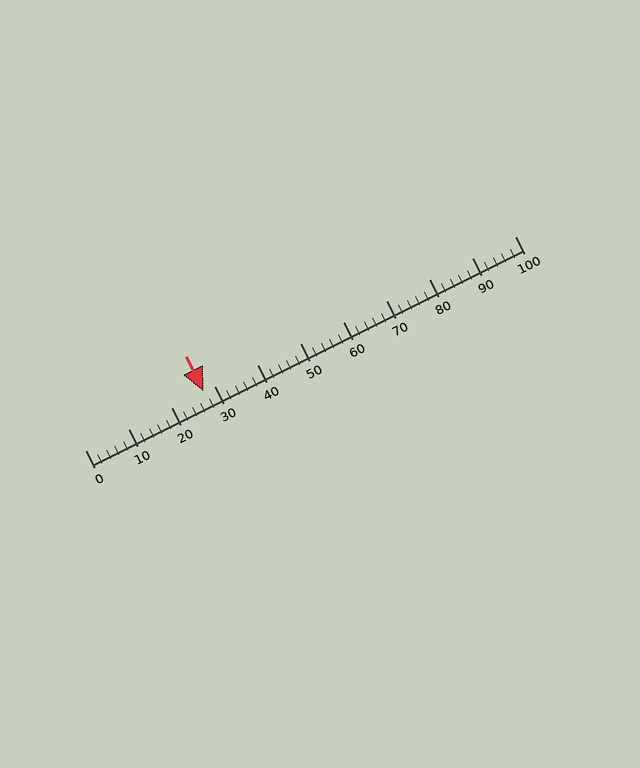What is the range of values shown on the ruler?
The ruler shows values from 0 to 100.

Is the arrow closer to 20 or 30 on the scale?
The arrow is closer to 30.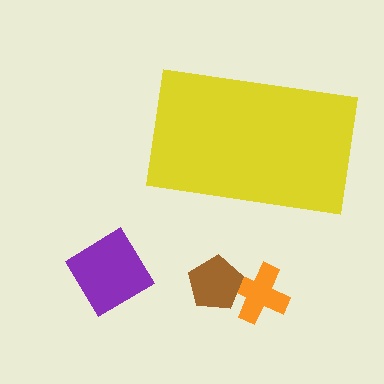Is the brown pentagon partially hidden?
No, the brown pentagon is fully visible.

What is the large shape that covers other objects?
A yellow rectangle.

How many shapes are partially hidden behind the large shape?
0 shapes are partially hidden.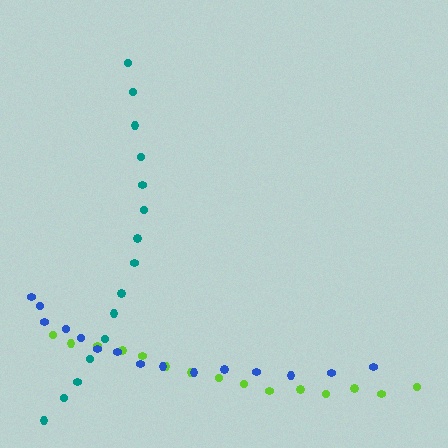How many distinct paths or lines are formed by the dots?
There are 3 distinct paths.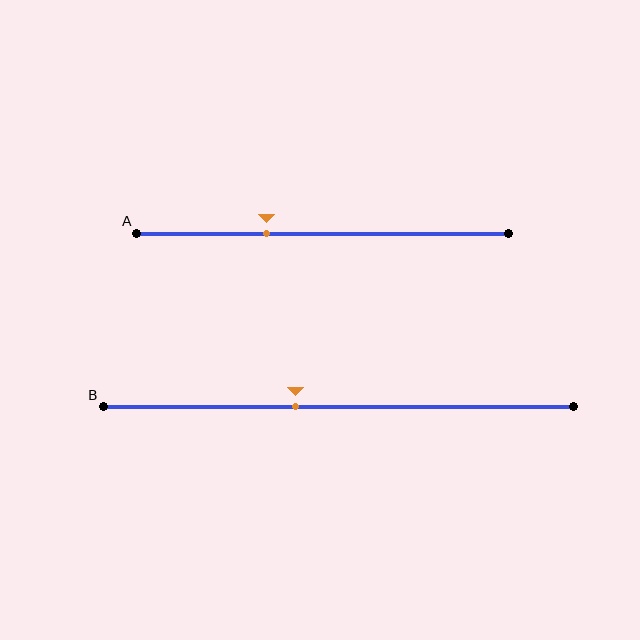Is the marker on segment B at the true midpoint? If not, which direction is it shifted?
No, the marker on segment B is shifted to the left by about 9% of the segment length.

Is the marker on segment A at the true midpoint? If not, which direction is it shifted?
No, the marker on segment A is shifted to the left by about 15% of the segment length.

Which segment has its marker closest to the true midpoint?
Segment B has its marker closest to the true midpoint.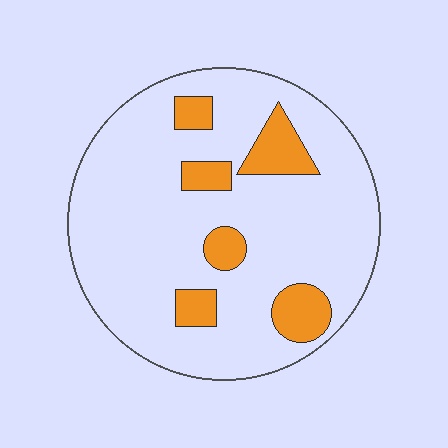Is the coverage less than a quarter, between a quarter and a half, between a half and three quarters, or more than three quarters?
Less than a quarter.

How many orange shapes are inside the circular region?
6.